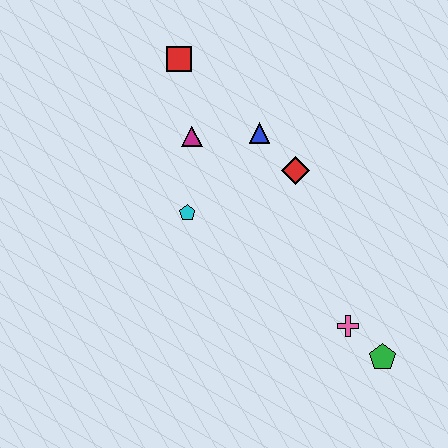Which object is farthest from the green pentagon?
The red square is farthest from the green pentagon.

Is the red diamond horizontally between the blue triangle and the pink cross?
Yes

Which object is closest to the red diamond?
The blue triangle is closest to the red diamond.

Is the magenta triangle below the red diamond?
No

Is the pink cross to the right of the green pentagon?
No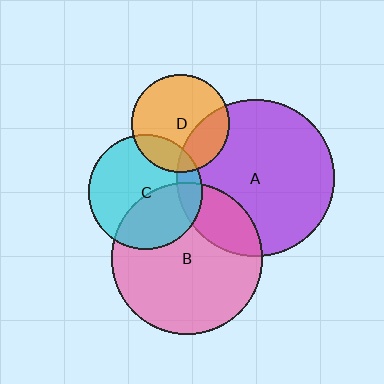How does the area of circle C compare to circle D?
Approximately 1.4 times.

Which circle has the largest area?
Circle A (purple).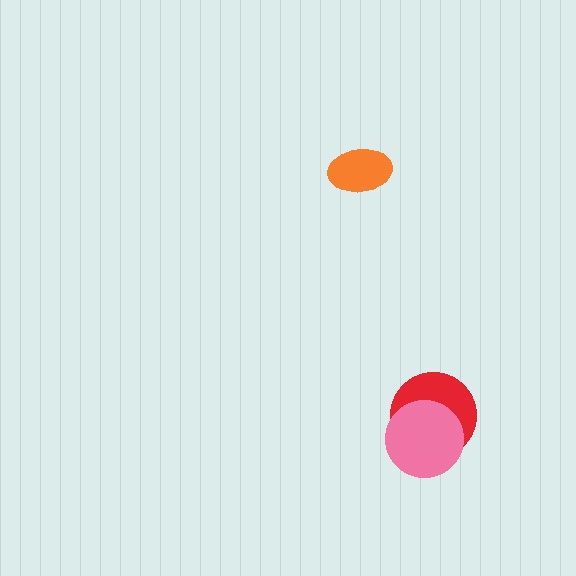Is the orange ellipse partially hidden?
No, no other shape covers it.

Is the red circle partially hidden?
Yes, it is partially covered by another shape.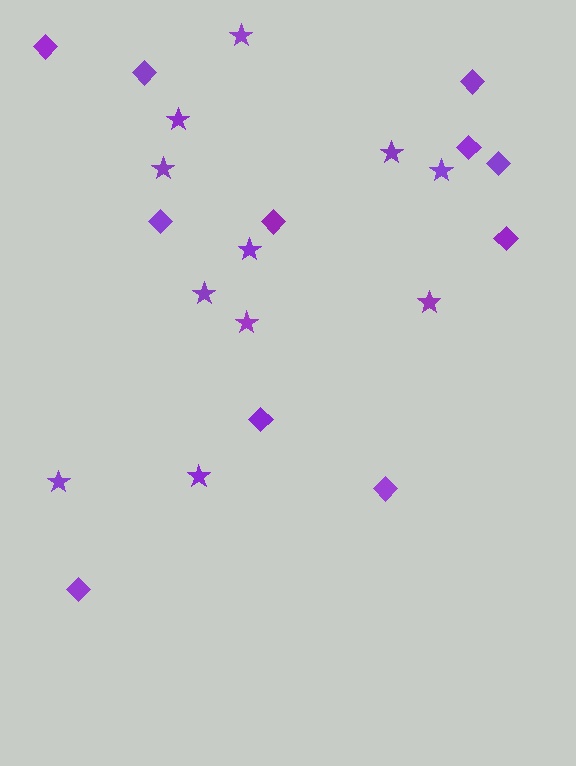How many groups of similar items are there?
There are 2 groups: one group of diamonds (11) and one group of stars (11).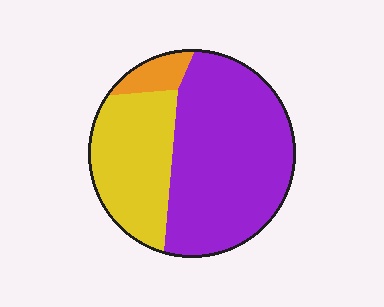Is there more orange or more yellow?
Yellow.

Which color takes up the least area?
Orange, at roughly 5%.